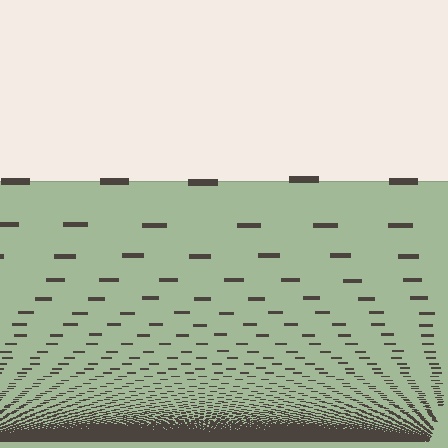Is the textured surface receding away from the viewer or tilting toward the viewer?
The surface appears to tilt toward the viewer. Texture elements get larger and sparser toward the top.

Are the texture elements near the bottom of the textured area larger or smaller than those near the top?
Smaller. The gradient is inverted — elements near the bottom are smaller and denser.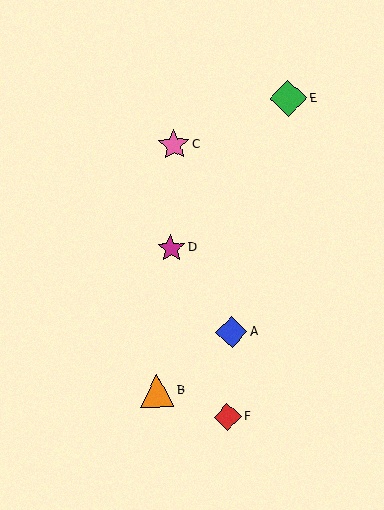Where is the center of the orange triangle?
The center of the orange triangle is at (157, 391).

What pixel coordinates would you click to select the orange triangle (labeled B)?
Click at (157, 391) to select the orange triangle B.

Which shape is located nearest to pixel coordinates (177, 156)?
The pink star (labeled C) at (174, 145) is nearest to that location.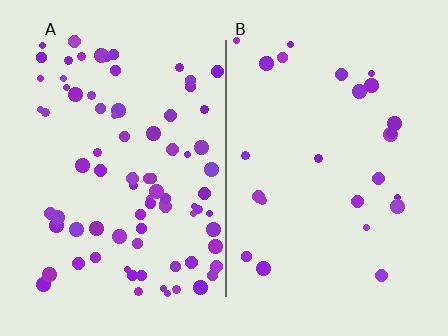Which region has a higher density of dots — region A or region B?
A (the left).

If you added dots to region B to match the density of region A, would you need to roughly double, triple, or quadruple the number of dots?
Approximately triple.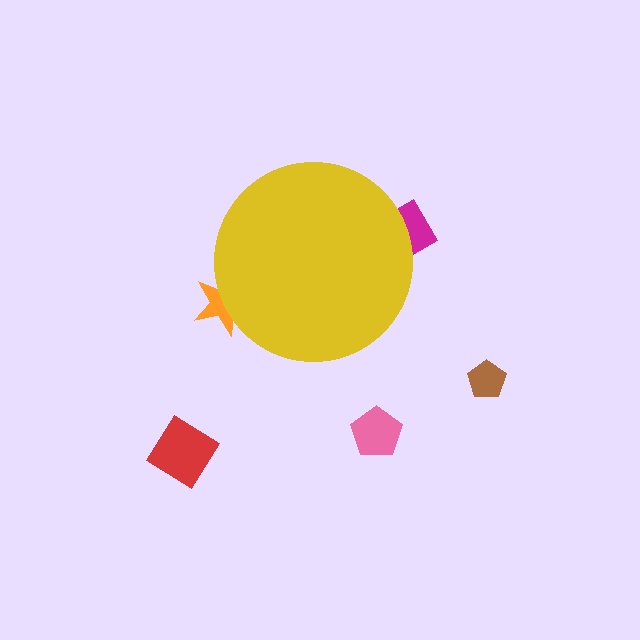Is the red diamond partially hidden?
No, the red diamond is fully visible.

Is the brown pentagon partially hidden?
No, the brown pentagon is fully visible.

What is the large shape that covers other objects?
A yellow circle.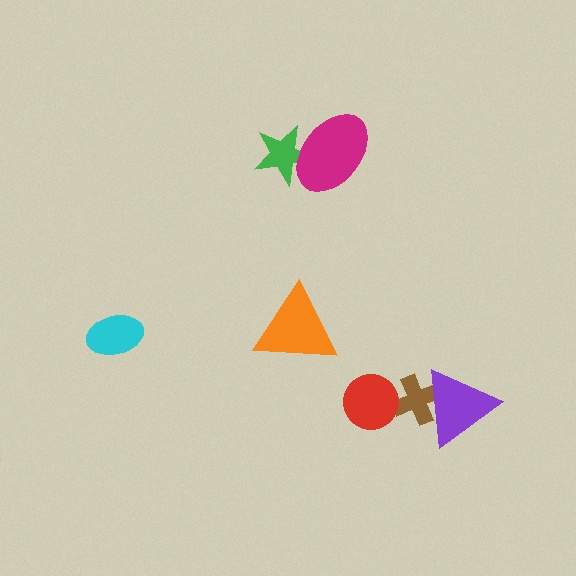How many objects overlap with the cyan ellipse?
0 objects overlap with the cyan ellipse.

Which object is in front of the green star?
The magenta ellipse is in front of the green star.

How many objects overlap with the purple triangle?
1 object overlaps with the purple triangle.